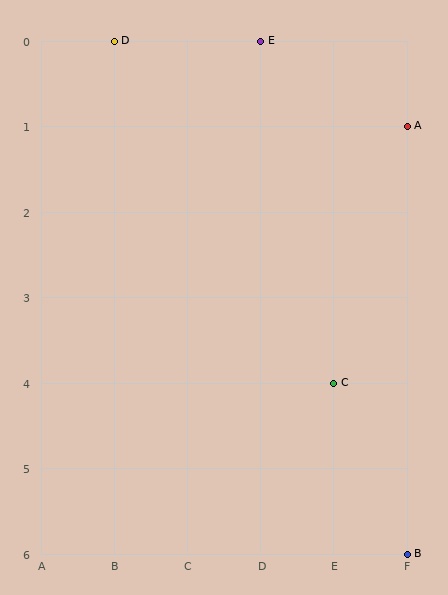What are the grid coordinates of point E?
Point E is at grid coordinates (D, 0).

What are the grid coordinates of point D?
Point D is at grid coordinates (B, 0).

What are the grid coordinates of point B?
Point B is at grid coordinates (F, 6).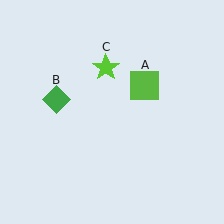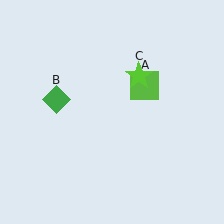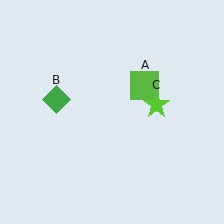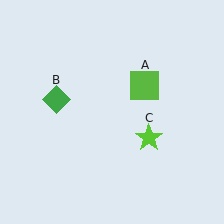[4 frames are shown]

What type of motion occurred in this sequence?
The lime star (object C) rotated clockwise around the center of the scene.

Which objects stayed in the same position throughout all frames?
Lime square (object A) and green diamond (object B) remained stationary.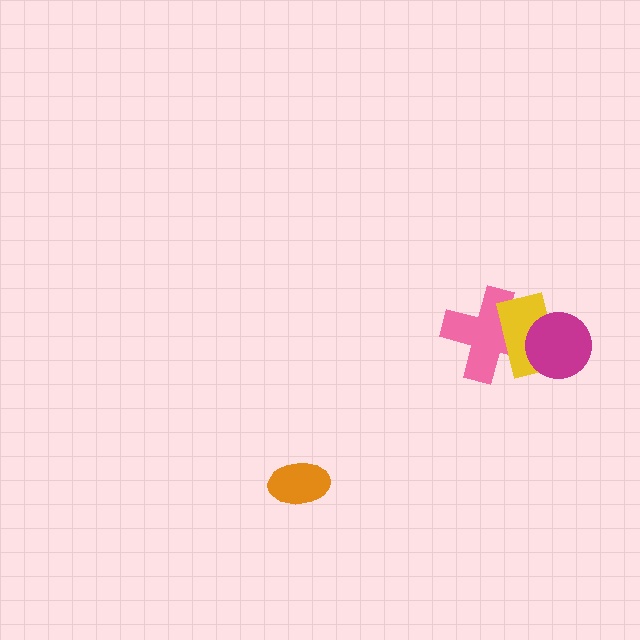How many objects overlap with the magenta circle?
2 objects overlap with the magenta circle.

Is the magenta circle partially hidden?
No, no other shape covers it.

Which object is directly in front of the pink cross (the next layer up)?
The yellow rectangle is directly in front of the pink cross.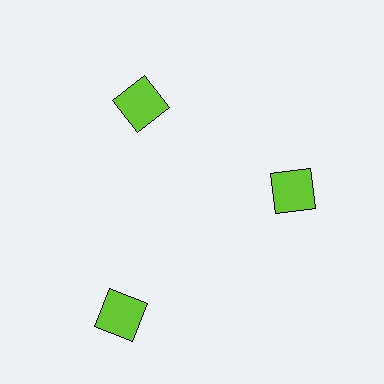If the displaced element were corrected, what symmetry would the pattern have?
It would have 3-fold rotational symmetry — the pattern would map onto itself every 120 degrees.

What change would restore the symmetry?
The symmetry would be restored by moving it inward, back onto the ring so that all 3 squares sit at equal angles and equal distance from the center.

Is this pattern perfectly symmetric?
No. The 3 lime squares are arranged in a ring, but one element near the 7 o'clock position is pushed outward from the center, breaking the 3-fold rotational symmetry.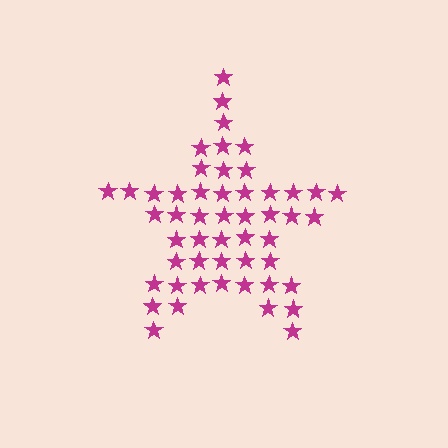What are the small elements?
The small elements are stars.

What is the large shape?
The large shape is a star.